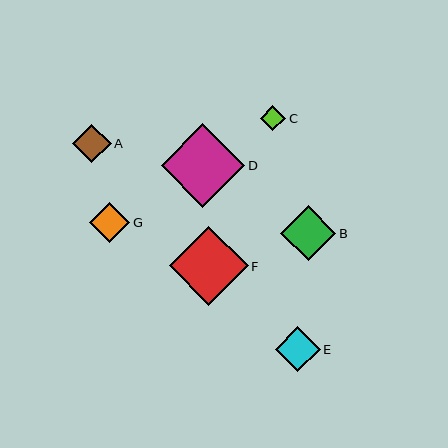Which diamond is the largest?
Diamond D is the largest with a size of approximately 84 pixels.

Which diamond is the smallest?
Diamond C is the smallest with a size of approximately 25 pixels.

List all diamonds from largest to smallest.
From largest to smallest: D, F, B, E, G, A, C.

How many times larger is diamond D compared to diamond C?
Diamond D is approximately 3.3 times the size of diamond C.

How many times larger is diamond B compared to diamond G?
Diamond B is approximately 1.4 times the size of diamond G.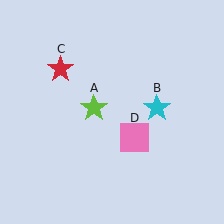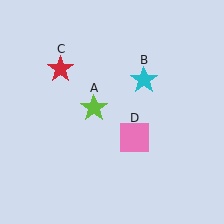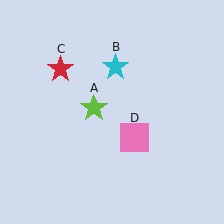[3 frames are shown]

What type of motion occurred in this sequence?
The cyan star (object B) rotated counterclockwise around the center of the scene.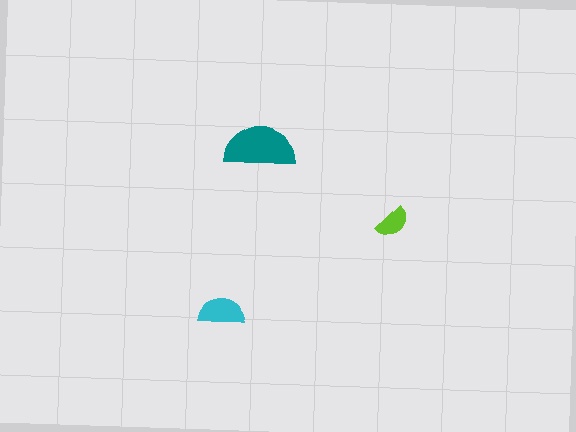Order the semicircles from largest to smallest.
the teal one, the cyan one, the lime one.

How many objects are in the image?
There are 3 objects in the image.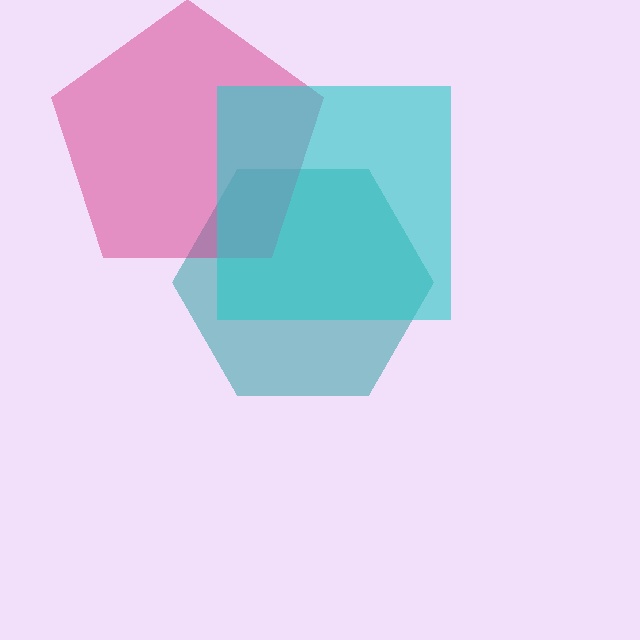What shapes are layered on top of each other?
The layered shapes are: a teal hexagon, a magenta pentagon, a cyan square.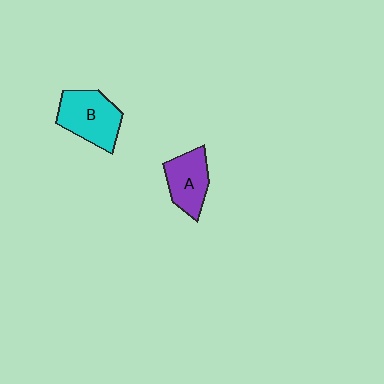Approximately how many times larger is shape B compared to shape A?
Approximately 1.3 times.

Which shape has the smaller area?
Shape A (purple).